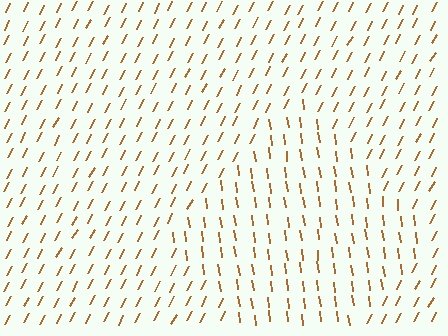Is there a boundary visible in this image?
Yes, there is a texture boundary formed by a change in line orientation.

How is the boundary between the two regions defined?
The boundary is defined purely by a change in line orientation (approximately 35 degrees difference). All lines are the same color and thickness.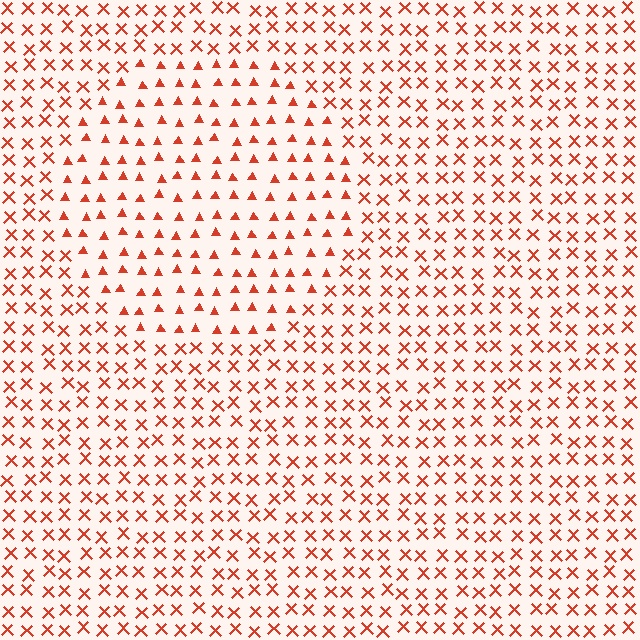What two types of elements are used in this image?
The image uses triangles inside the circle region and X marks outside it.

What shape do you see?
I see a circle.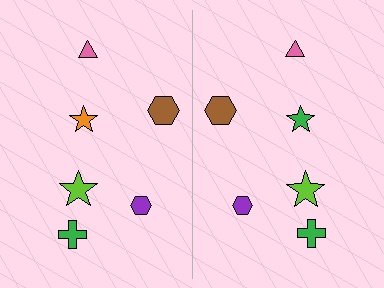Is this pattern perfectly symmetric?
No, the pattern is not perfectly symmetric. The green star on the right side breaks the symmetry — its mirror counterpart is orange.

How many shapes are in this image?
There are 12 shapes in this image.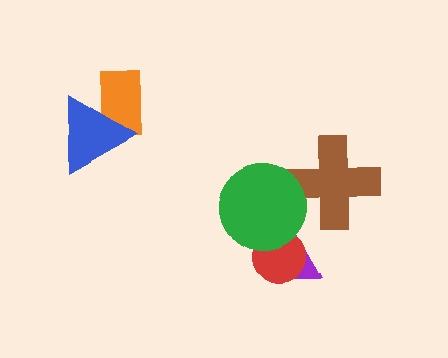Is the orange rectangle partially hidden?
Yes, it is partially covered by another shape.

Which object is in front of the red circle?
The green circle is in front of the red circle.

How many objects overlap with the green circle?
3 objects overlap with the green circle.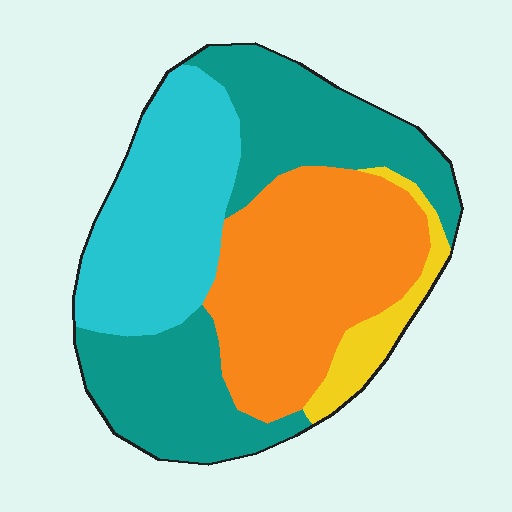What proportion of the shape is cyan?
Cyan takes up about one quarter (1/4) of the shape.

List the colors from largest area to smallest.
From largest to smallest: teal, orange, cyan, yellow.